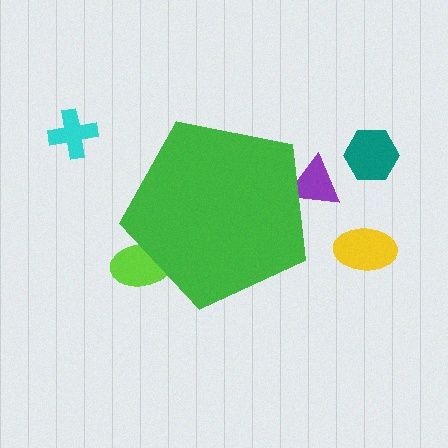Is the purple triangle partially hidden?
Yes, the purple triangle is partially hidden behind the green pentagon.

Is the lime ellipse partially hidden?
Yes, the lime ellipse is partially hidden behind the green pentagon.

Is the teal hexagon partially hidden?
No, the teal hexagon is fully visible.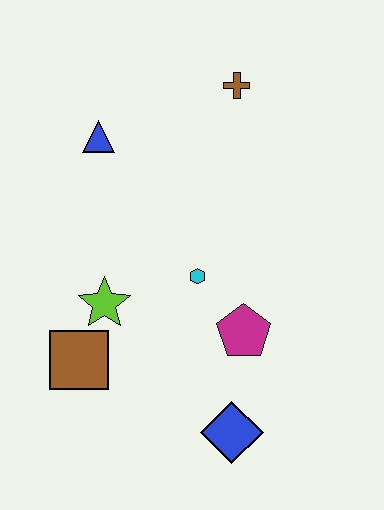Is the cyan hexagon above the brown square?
Yes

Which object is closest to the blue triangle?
The brown cross is closest to the blue triangle.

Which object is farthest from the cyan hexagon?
The brown cross is farthest from the cyan hexagon.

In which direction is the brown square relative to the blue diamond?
The brown square is to the left of the blue diamond.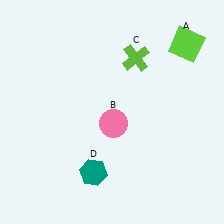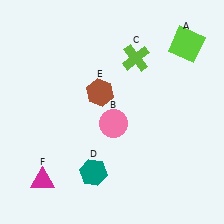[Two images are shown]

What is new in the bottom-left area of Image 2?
A magenta triangle (F) was added in the bottom-left area of Image 2.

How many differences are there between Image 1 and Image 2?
There are 2 differences between the two images.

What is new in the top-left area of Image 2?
A brown hexagon (E) was added in the top-left area of Image 2.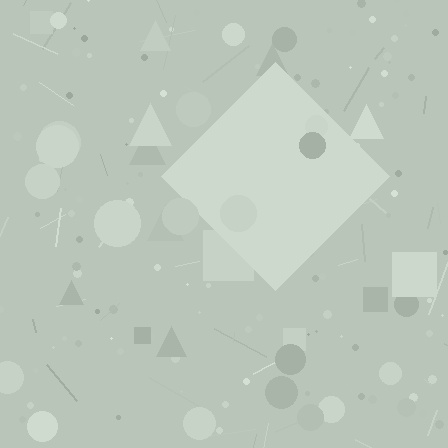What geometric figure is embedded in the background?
A diamond is embedded in the background.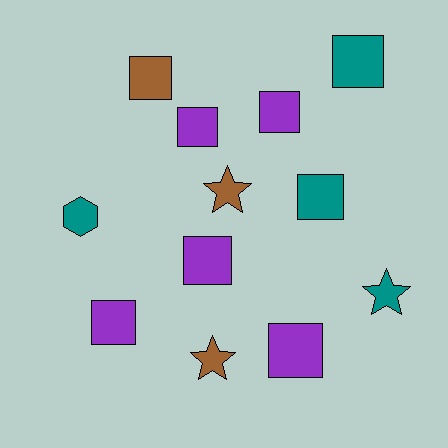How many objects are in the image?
There are 12 objects.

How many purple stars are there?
There are no purple stars.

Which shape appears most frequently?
Square, with 8 objects.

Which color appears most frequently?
Purple, with 5 objects.